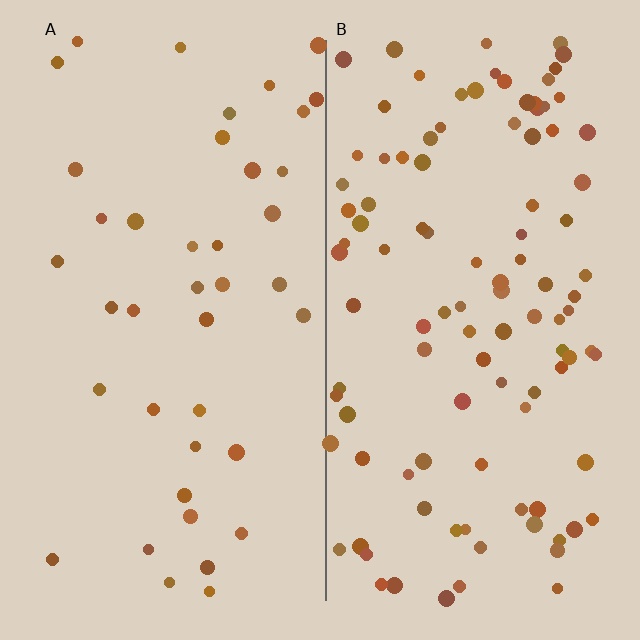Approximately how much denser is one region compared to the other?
Approximately 2.6× — region B over region A.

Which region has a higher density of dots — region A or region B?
B (the right).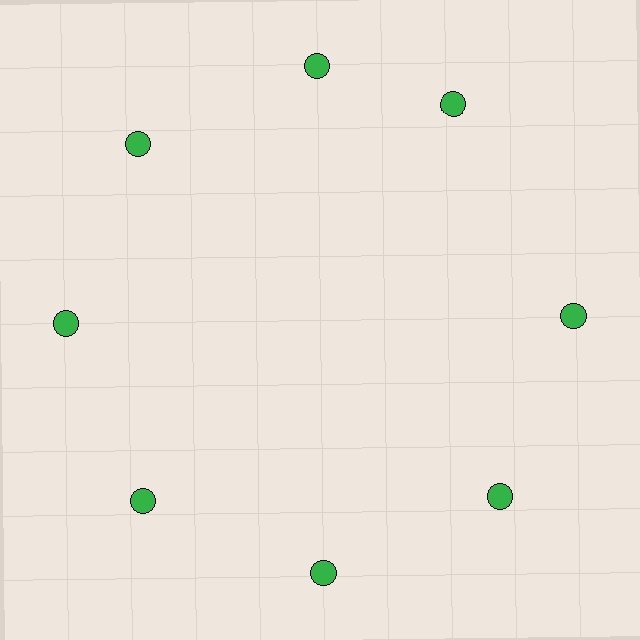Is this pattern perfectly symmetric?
No. The 8 green circles are arranged in a ring, but one element near the 2 o'clock position is rotated out of alignment along the ring, breaking the 8-fold rotational symmetry.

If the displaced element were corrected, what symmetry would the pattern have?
It would have 8-fold rotational symmetry — the pattern would map onto itself every 45 degrees.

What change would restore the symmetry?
The symmetry would be restored by rotating it back into even spacing with its neighbors so that all 8 circles sit at equal angles and equal distance from the center.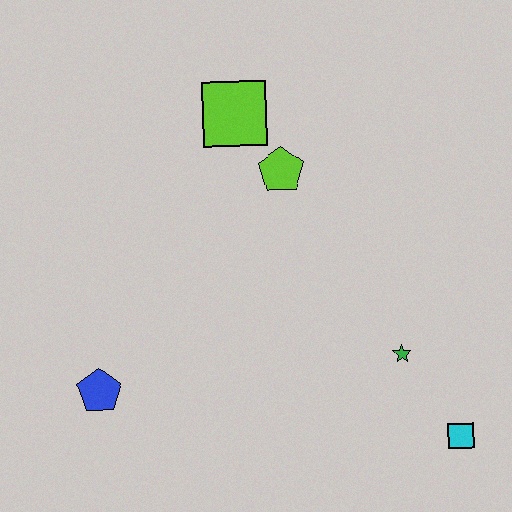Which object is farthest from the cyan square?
The lime square is farthest from the cyan square.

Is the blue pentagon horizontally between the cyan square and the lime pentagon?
No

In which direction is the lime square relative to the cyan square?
The lime square is above the cyan square.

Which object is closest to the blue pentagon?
The lime pentagon is closest to the blue pentagon.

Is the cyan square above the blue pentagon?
No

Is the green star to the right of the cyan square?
No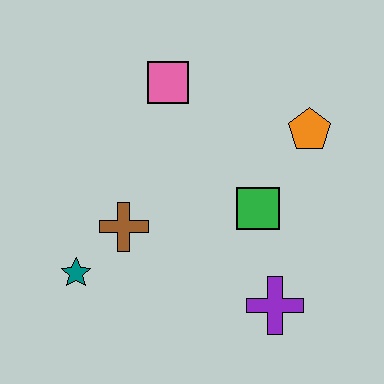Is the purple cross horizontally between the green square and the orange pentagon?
Yes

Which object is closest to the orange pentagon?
The green square is closest to the orange pentagon.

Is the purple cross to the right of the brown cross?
Yes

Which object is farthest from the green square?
The teal star is farthest from the green square.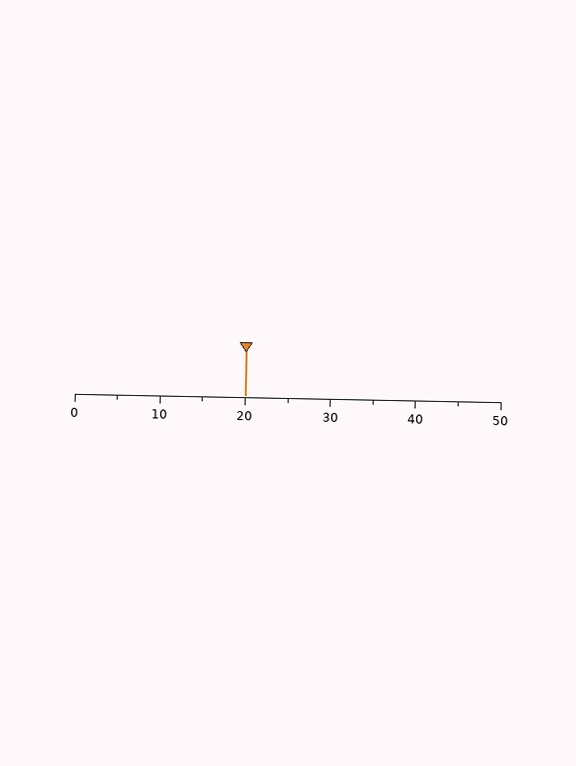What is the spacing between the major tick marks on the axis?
The major ticks are spaced 10 apart.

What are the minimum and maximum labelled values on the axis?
The axis runs from 0 to 50.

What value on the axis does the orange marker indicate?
The marker indicates approximately 20.